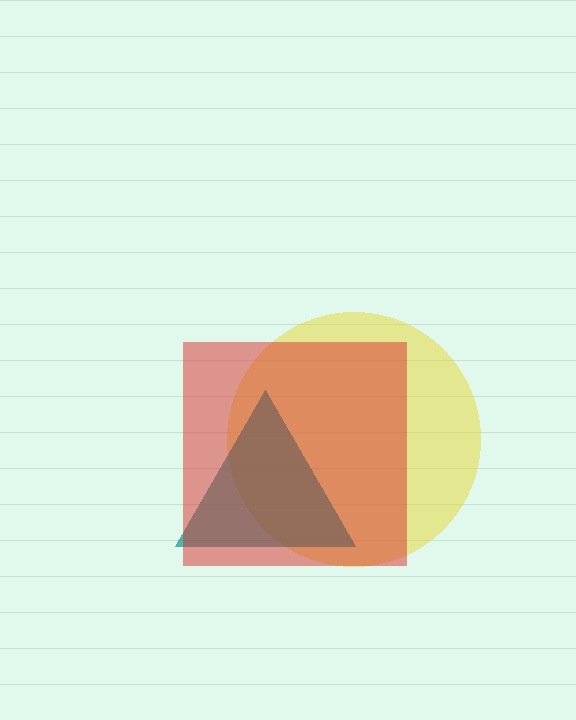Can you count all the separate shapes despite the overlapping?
Yes, there are 3 separate shapes.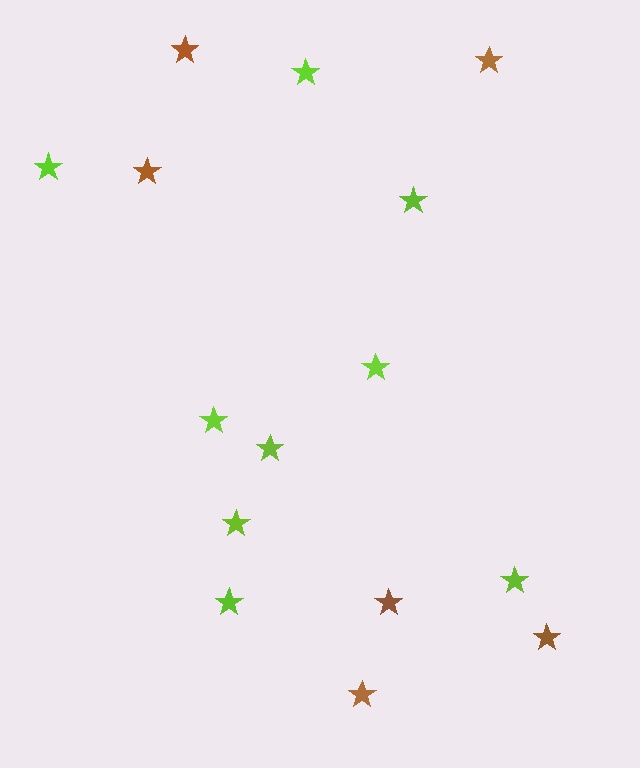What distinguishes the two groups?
There are 2 groups: one group of lime stars (9) and one group of brown stars (6).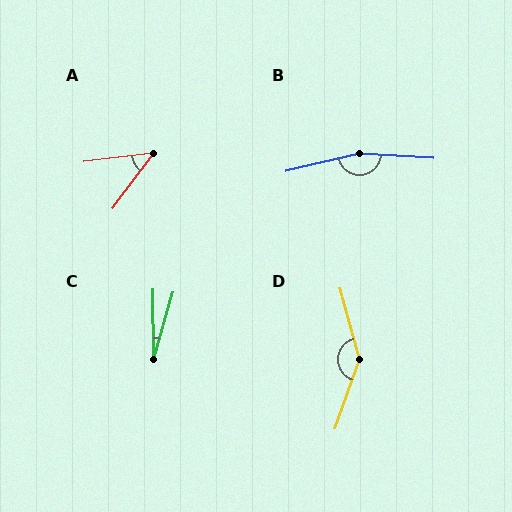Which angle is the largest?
B, at approximately 164 degrees.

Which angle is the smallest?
C, at approximately 16 degrees.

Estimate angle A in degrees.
Approximately 46 degrees.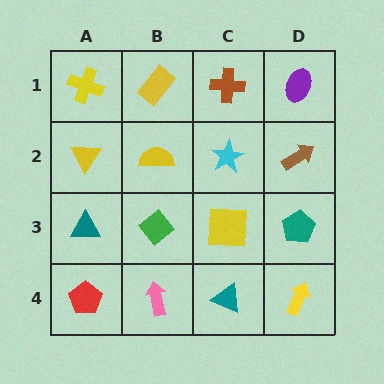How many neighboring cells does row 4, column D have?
2.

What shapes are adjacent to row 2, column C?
A brown cross (row 1, column C), a yellow square (row 3, column C), a yellow semicircle (row 2, column B), a brown arrow (row 2, column D).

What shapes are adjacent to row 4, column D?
A teal pentagon (row 3, column D), a teal triangle (row 4, column C).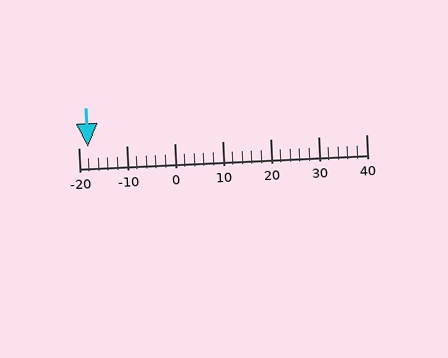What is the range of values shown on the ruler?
The ruler shows values from -20 to 40.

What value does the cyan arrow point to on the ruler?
The cyan arrow points to approximately -18.